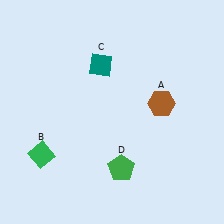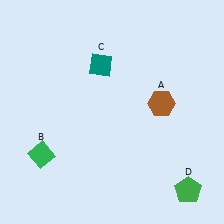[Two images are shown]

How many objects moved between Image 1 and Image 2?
1 object moved between the two images.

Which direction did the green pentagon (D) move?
The green pentagon (D) moved right.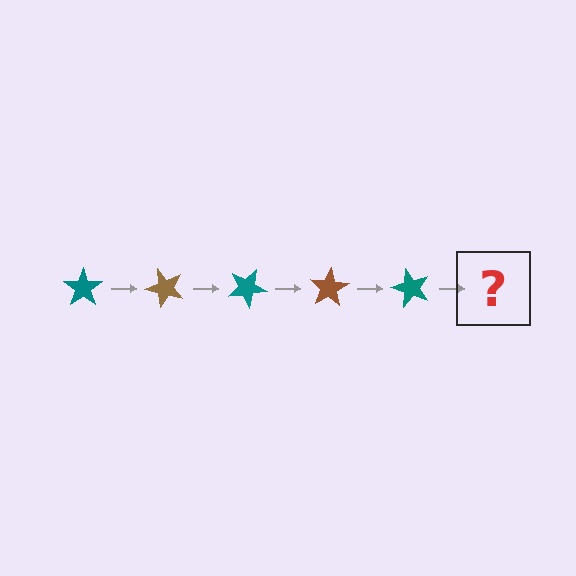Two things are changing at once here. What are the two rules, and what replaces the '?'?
The two rules are that it rotates 50 degrees each step and the color cycles through teal and brown. The '?' should be a brown star, rotated 250 degrees from the start.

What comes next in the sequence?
The next element should be a brown star, rotated 250 degrees from the start.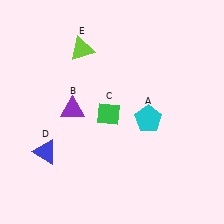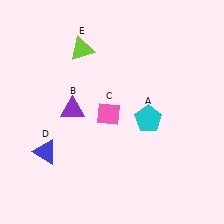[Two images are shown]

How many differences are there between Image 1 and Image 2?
There is 1 difference between the two images.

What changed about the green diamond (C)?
In Image 1, C is green. In Image 2, it changed to pink.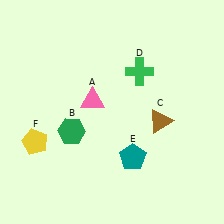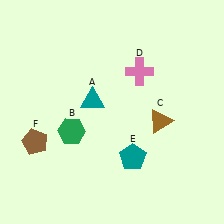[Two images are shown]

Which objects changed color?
A changed from pink to teal. D changed from green to pink. F changed from yellow to brown.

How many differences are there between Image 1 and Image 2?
There are 3 differences between the two images.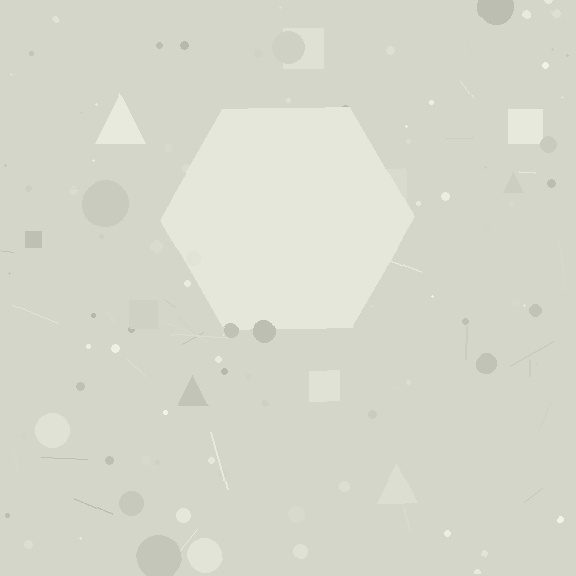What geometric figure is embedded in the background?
A hexagon is embedded in the background.